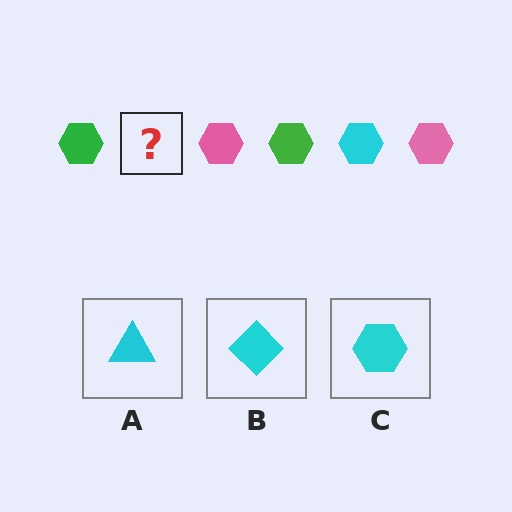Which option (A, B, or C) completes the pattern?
C.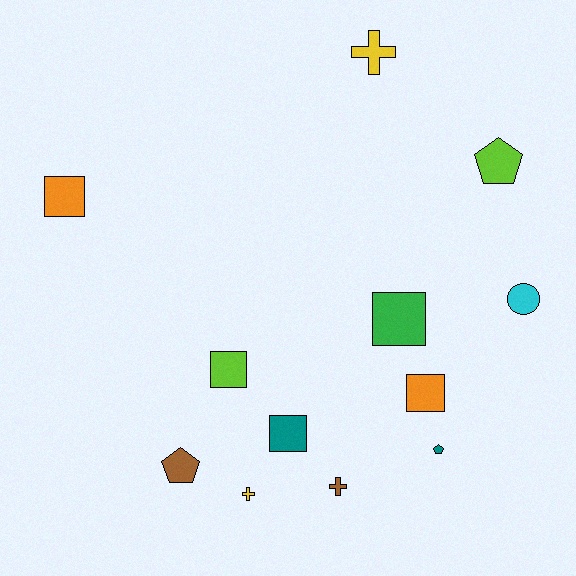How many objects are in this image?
There are 12 objects.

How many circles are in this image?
There is 1 circle.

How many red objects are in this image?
There are no red objects.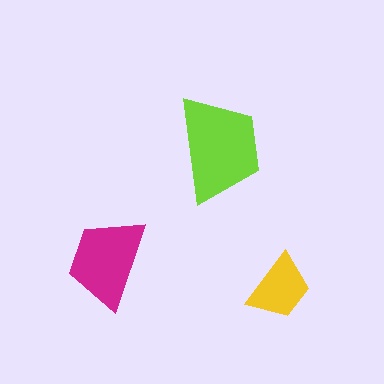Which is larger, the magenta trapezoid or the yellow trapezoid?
The magenta one.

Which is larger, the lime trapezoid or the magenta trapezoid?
The lime one.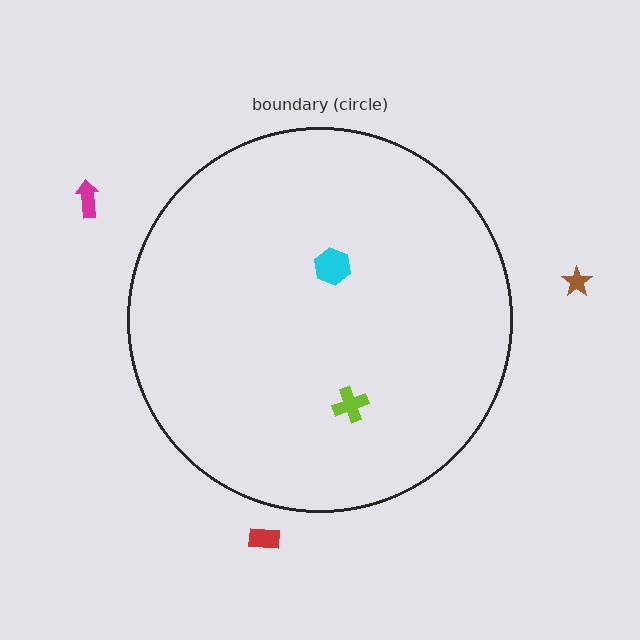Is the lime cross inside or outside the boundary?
Inside.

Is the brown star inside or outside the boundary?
Outside.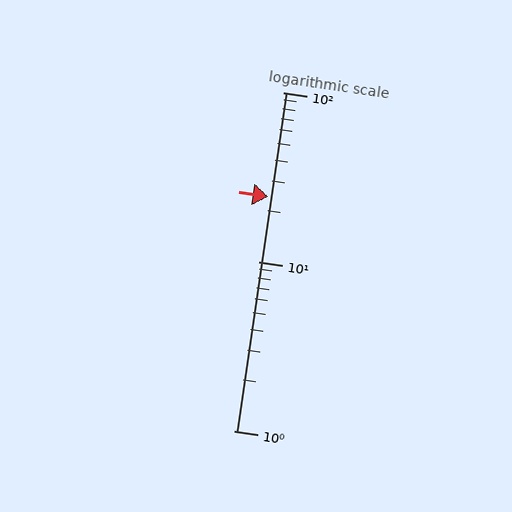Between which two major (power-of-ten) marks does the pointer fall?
The pointer is between 10 and 100.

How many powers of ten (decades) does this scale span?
The scale spans 2 decades, from 1 to 100.